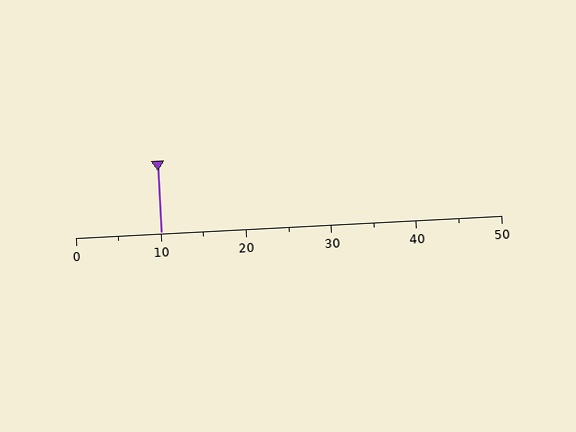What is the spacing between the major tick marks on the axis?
The major ticks are spaced 10 apart.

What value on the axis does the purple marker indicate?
The marker indicates approximately 10.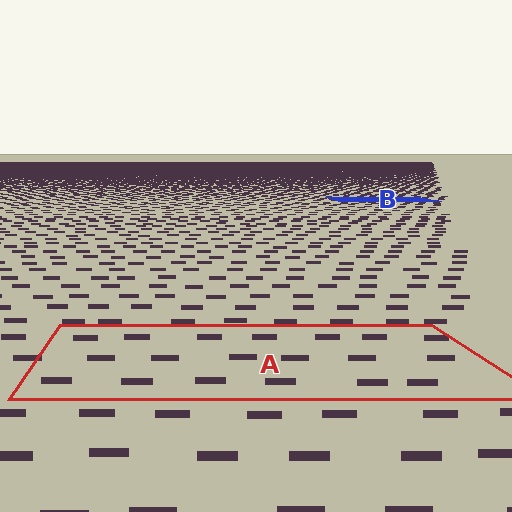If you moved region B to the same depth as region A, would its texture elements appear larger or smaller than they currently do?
They would appear larger. At a closer depth, the same texture elements are projected at a bigger on-screen size.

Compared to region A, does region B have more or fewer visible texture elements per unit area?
Region B has more texture elements per unit area — they are packed more densely because it is farther away.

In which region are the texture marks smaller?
The texture marks are smaller in region B, because it is farther away.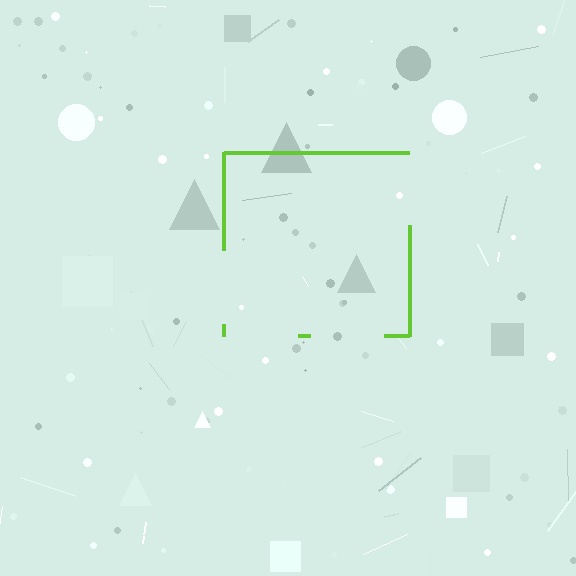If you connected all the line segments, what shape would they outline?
They would outline a square.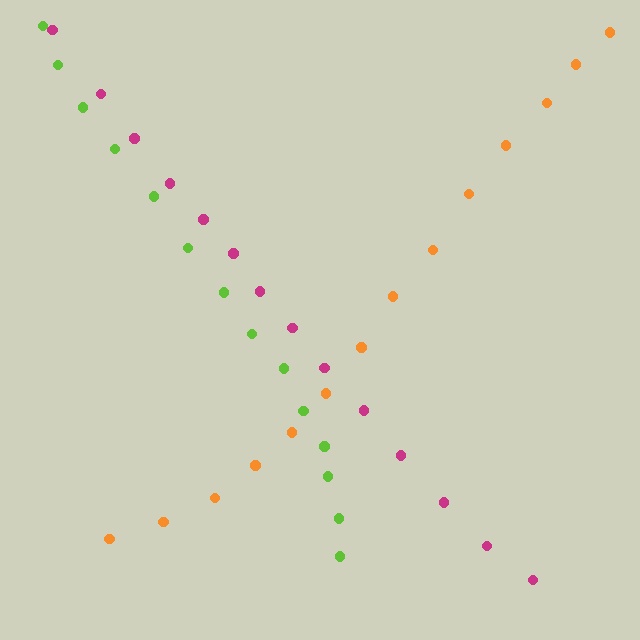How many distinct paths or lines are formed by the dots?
There are 3 distinct paths.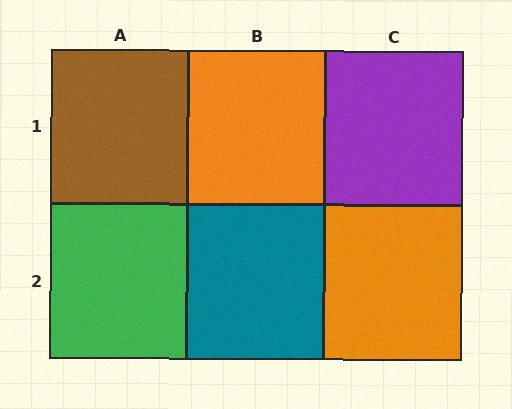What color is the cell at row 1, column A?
Brown.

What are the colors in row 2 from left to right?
Green, teal, orange.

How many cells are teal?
1 cell is teal.